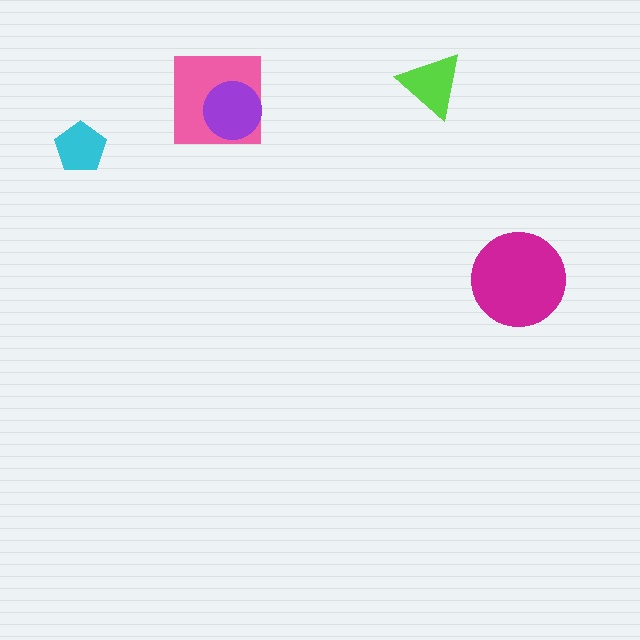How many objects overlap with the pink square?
1 object overlaps with the pink square.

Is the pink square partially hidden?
Yes, it is partially covered by another shape.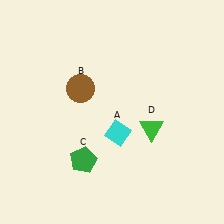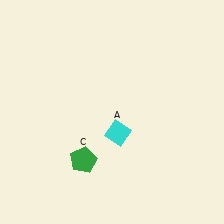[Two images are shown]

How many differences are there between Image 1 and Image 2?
There are 2 differences between the two images.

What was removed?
The brown circle (B), the green triangle (D) were removed in Image 2.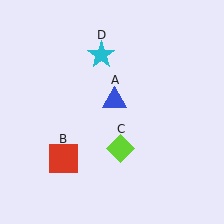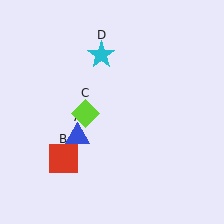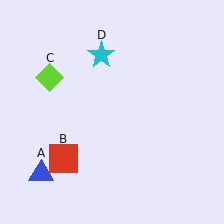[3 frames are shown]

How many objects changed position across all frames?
2 objects changed position: blue triangle (object A), lime diamond (object C).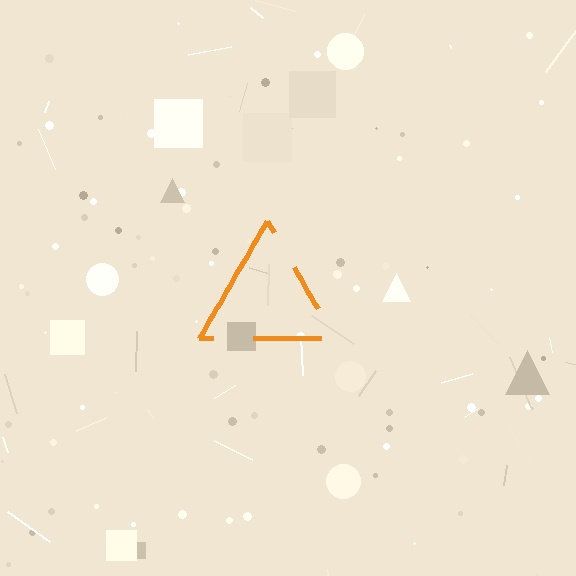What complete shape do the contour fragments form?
The contour fragments form a triangle.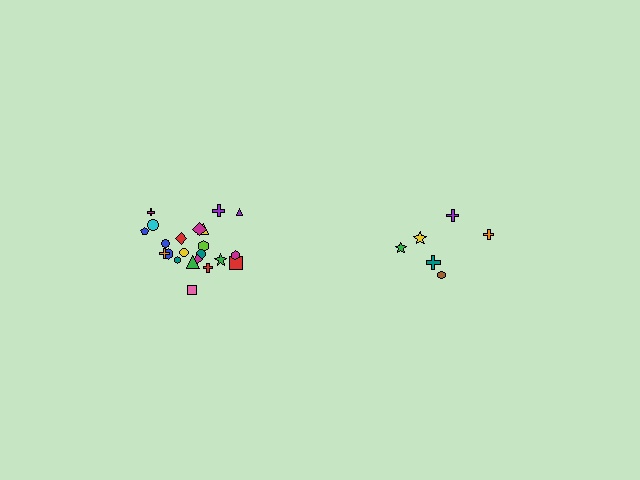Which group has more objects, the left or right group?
The left group.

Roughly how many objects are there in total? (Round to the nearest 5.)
Roughly 30 objects in total.